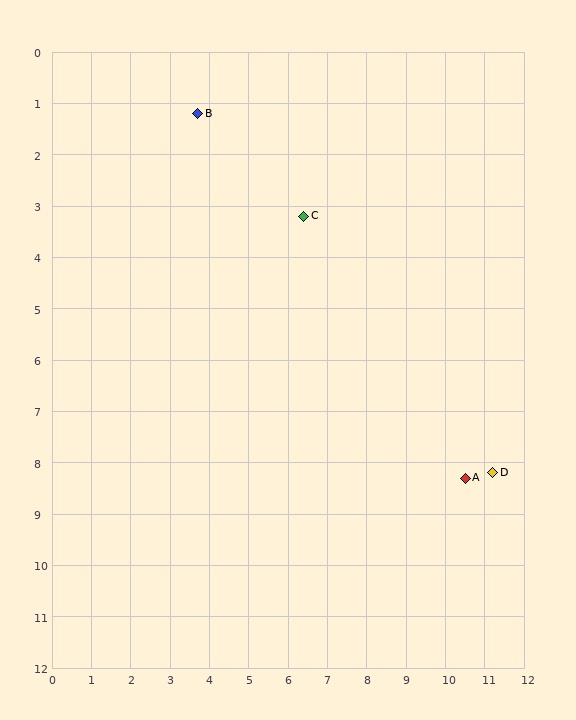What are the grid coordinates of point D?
Point D is at approximately (11.2, 8.2).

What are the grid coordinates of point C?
Point C is at approximately (6.4, 3.2).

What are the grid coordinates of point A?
Point A is at approximately (10.5, 8.3).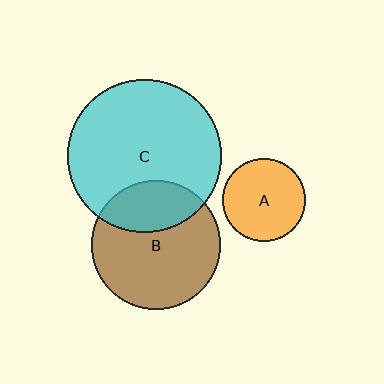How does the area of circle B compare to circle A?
Approximately 2.4 times.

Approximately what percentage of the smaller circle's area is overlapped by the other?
Approximately 30%.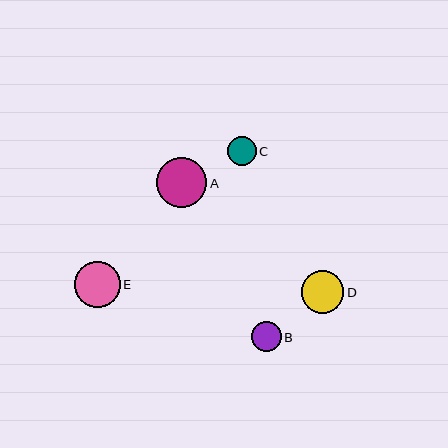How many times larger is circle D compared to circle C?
Circle D is approximately 1.5 times the size of circle C.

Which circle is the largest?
Circle A is the largest with a size of approximately 50 pixels.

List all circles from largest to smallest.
From largest to smallest: A, E, D, B, C.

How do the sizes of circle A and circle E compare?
Circle A and circle E are approximately the same size.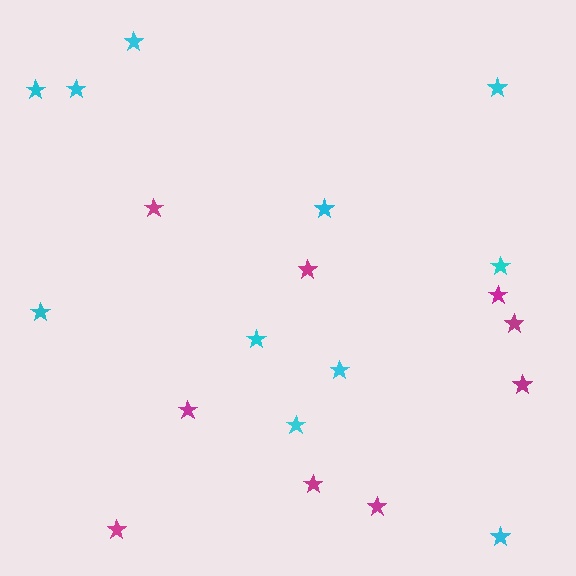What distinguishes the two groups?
There are 2 groups: one group of cyan stars (11) and one group of magenta stars (9).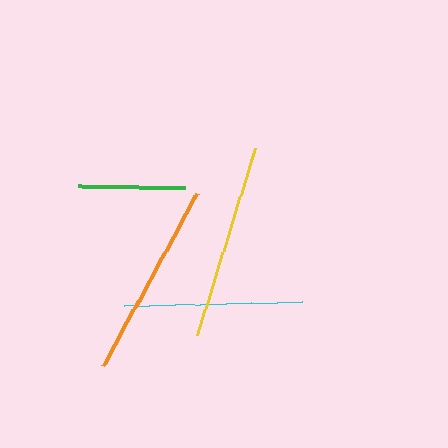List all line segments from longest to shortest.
From longest to shortest: orange, yellow, cyan, green.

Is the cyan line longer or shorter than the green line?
The cyan line is longer than the green line.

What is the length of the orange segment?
The orange segment is approximately 196 pixels long.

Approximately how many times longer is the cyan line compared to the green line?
The cyan line is approximately 1.7 times the length of the green line.